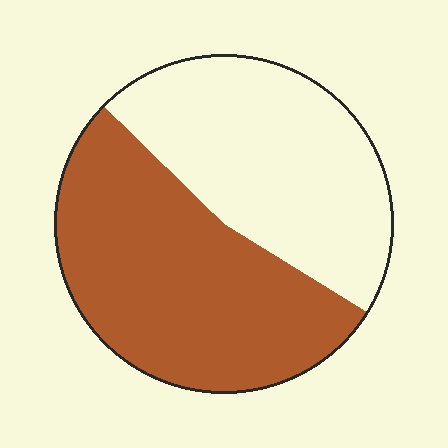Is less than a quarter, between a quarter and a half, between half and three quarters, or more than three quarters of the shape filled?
Between half and three quarters.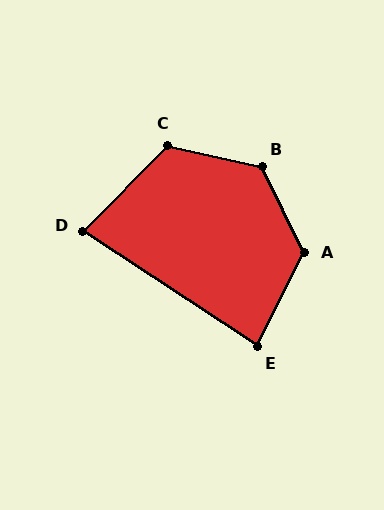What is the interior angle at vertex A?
Approximately 127 degrees (obtuse).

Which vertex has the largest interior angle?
B, at approximately 129 degrees.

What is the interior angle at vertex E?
Approximately 83 degrees (acute).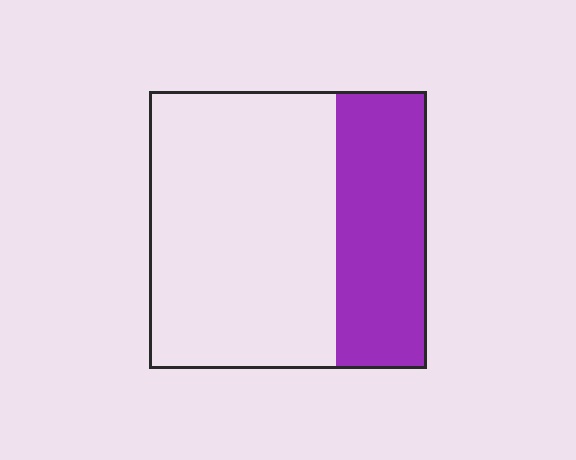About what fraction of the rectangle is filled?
About one third (1/3).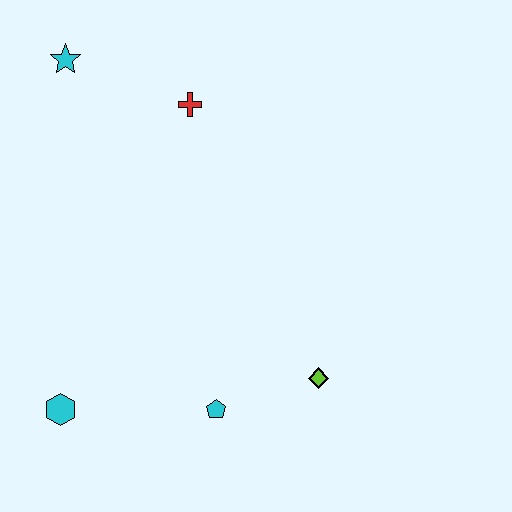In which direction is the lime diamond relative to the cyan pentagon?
The lime diamond is to the right of the cyan pentagon.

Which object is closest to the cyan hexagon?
The cyan pentagon is closest to the cyan hexagon.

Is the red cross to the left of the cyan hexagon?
No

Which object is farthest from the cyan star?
The lime diamond is farthest from the cyan star.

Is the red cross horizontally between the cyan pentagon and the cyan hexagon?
Yes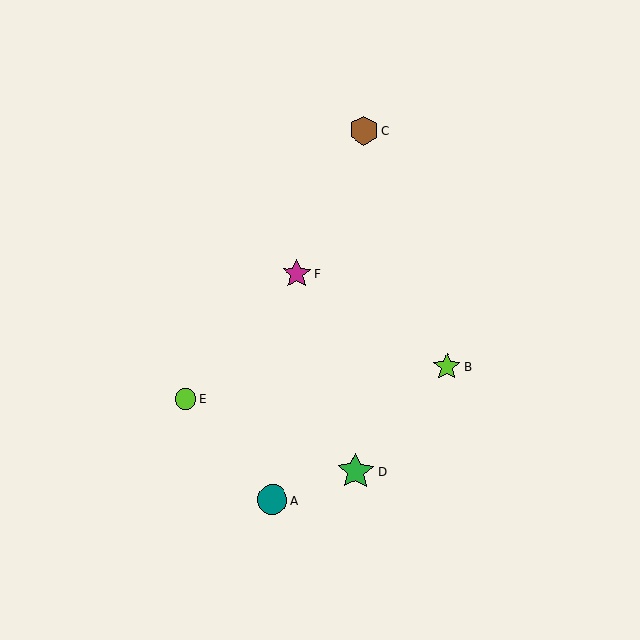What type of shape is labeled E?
Shape E is a lime circle.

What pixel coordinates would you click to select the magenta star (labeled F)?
Click at (296, 273) to select the magenta star F.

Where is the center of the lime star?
The center of the lime star is at (447, 367).